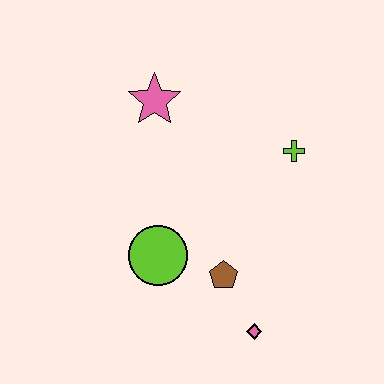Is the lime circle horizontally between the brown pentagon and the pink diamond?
No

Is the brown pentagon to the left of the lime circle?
No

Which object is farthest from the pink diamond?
The pink star is farthest from the pink diamond.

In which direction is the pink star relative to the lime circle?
The pink star is above the lime circle.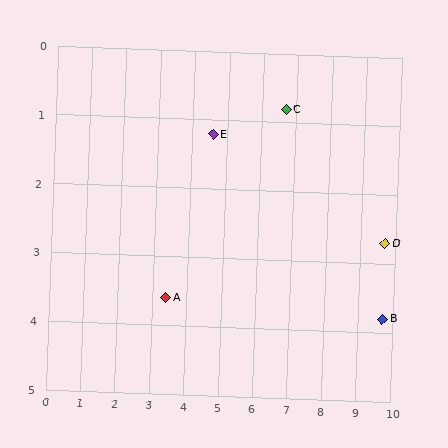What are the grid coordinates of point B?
Point B is at approximately (9.7, 3.8).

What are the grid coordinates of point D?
Point D is at approximately (9.7, 2.7).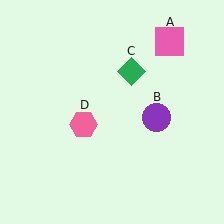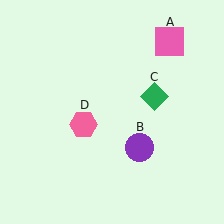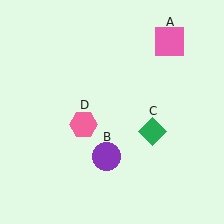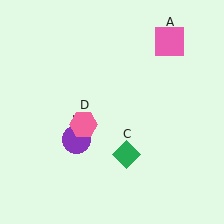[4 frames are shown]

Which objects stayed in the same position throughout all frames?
Pink square (object A) and pink hexagon (object D) remained stationary.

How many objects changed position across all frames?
2 objects changed position: purple circle (object B), green diamond (object C).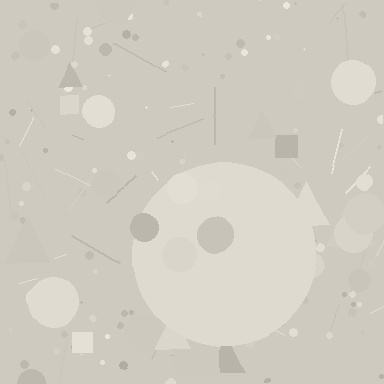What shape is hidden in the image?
A circle is hidden in the image.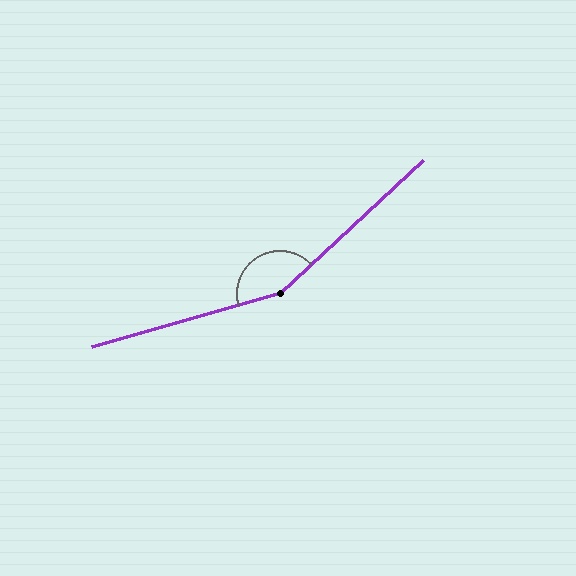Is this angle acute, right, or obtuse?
It is obtuse.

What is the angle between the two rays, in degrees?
Approximately 153 degrees.